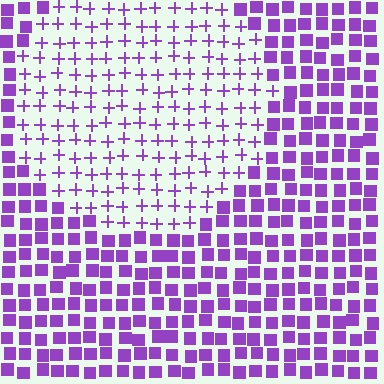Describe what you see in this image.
The image is filled with small purple elements arranged in a uniform grid. A circle-shaped region contains plus signs, while the surrounding area contains squares. The boundary is defined purely by the change in element shape.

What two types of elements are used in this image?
The image uses plus signs inside the circle region and squares outside it.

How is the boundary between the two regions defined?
The boundary is defined by a change in element shape: plus signs inside vs. squares outside. All elements share the same color and spacing.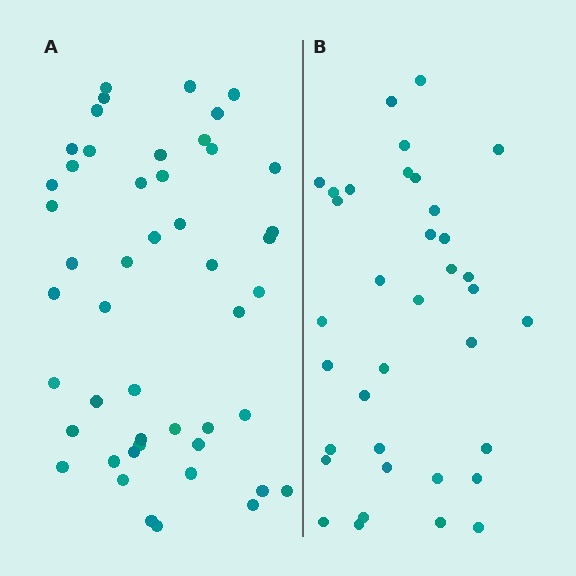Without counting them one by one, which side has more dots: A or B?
Region A (the left region) has more dots.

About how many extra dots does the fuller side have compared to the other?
Region A has roughly 12 or so more dots than region B.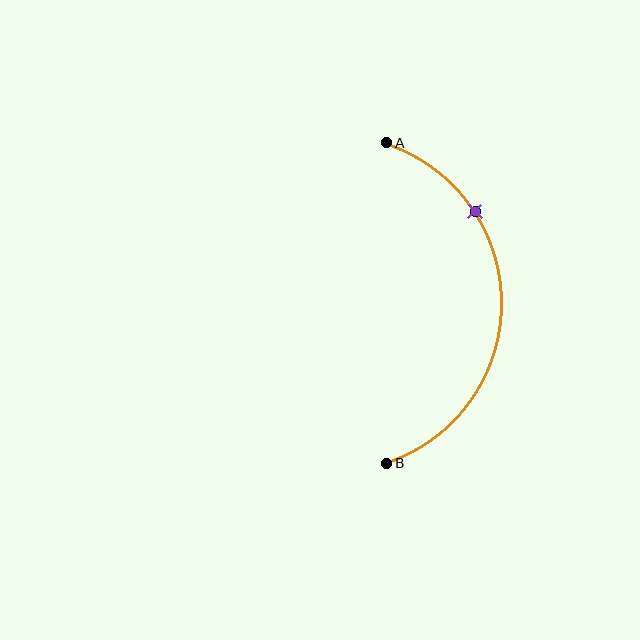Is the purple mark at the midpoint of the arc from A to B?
No. The purple mark lies on the arc but is closer to endpoint A. The arc midpoint would be at the point on the curve equidistant along the arc from both A and B.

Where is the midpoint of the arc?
The arc midpoint is the point on the curve farthest from the straight line joining A and B. It sits to the right of that line.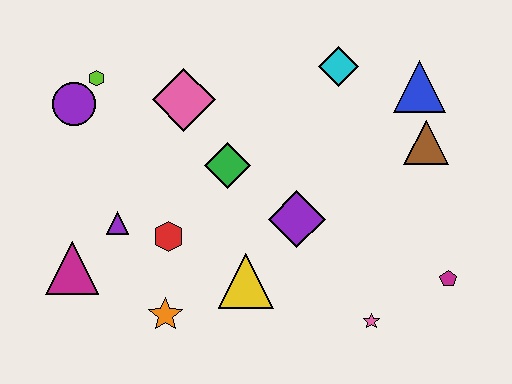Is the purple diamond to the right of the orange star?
Yes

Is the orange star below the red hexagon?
Yes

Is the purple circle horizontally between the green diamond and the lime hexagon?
No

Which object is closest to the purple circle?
The lime hexagon is closest to the purple circle.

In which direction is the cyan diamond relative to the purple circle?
The cyan diamond is to the right of the purple circle.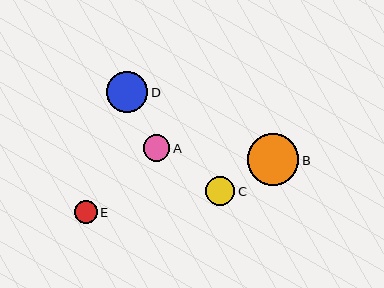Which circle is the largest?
Circle B is the largest with a size of approximately 51 pixels.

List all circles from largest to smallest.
From largest to smallest: B, D, C, A, E.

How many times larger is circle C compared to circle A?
Circle C is approximately 1.1 times the size of circle A.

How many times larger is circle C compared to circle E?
Circle C is approximately 1.3 times the size of circle E.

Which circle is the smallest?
Circle E is the smallest with a size of approximately 23 pixels.